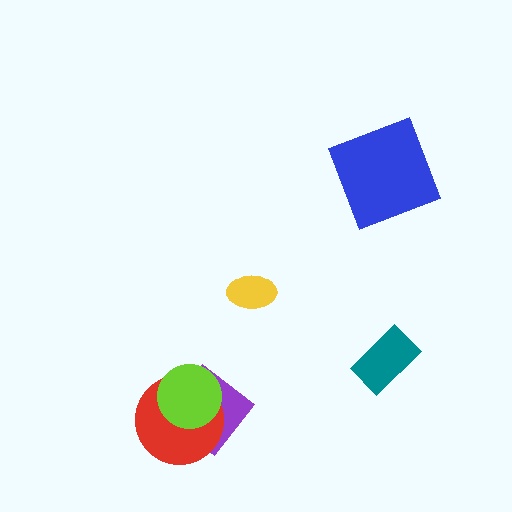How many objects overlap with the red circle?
2 objects overlap with the red circle.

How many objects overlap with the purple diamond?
2 objects overlap with the purple diamond.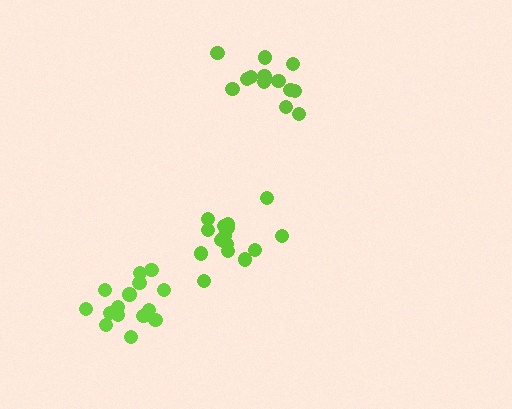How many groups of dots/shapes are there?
There are 3 groups.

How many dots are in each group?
Group 1: 16 dots, Group 2: 13 dots, Group 3: 15 dots (44 total).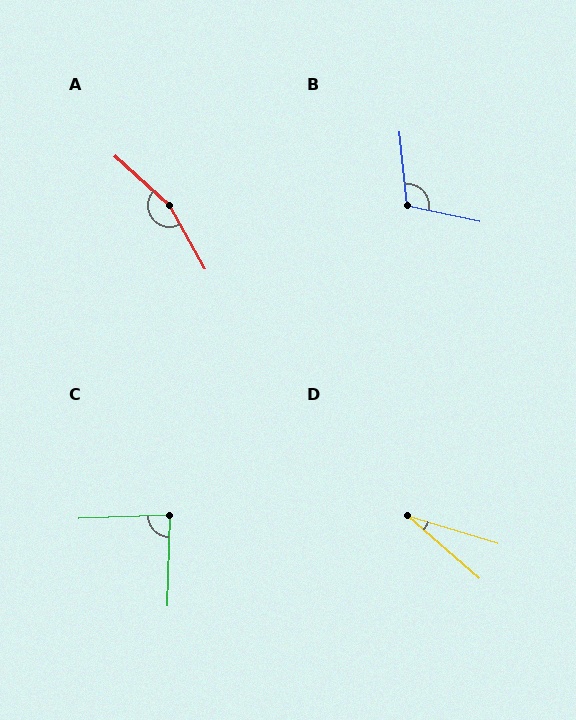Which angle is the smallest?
D, at approximately 25 degrees.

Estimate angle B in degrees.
Approximately 108 degrees.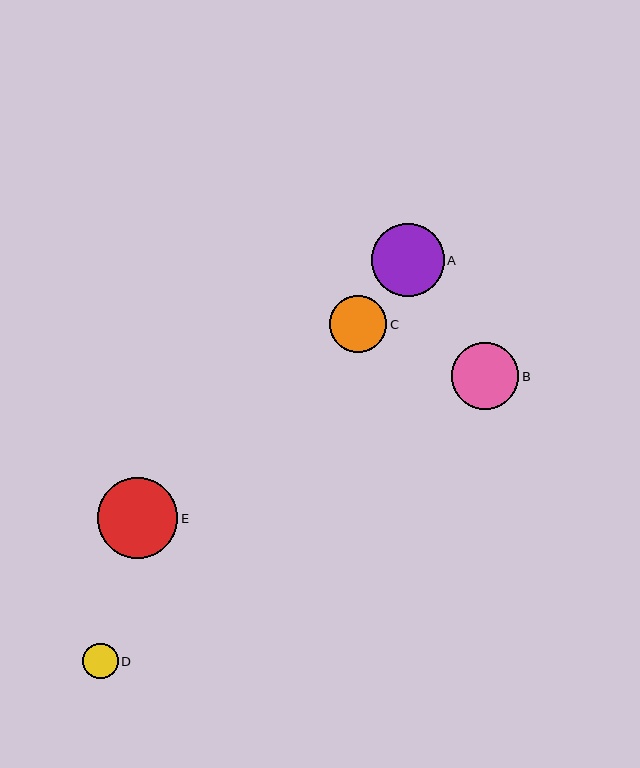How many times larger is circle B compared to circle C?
Circle B is approximately 1.2 times the size of circle C.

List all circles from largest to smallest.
From largest to smallest: E, A, B, C, D.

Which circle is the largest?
Circle E is the largest with a size of approximately 80 pixels.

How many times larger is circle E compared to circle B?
Circle E is approximately 1.2 times the size of circle B.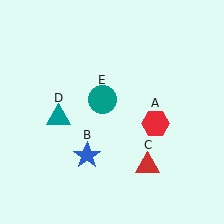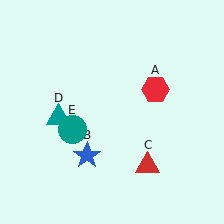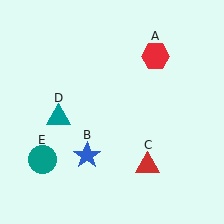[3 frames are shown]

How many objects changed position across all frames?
2 objects changed position: red hexagon (object A), teal circle (object E).